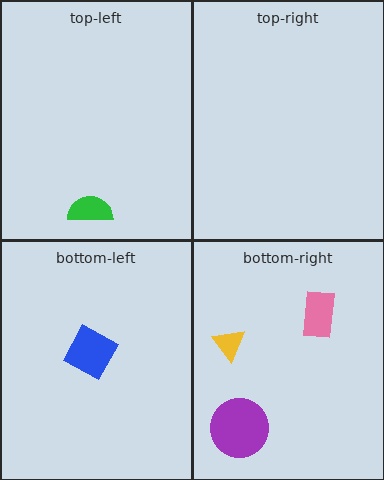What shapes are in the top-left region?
The green semicircle.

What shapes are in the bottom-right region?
The yellow triangle, the purple circle, the pink rectangle.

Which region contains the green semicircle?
The top-left region.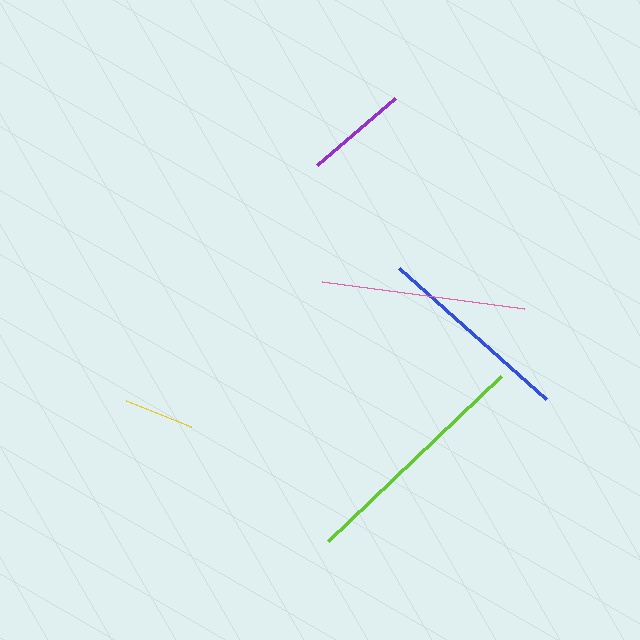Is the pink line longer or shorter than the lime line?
The lime line is longer than the pink line.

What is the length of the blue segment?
The blue segment is approximately 196 pixels long.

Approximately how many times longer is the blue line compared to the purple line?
The blue line is approximately 1.9 times the length of the purple line.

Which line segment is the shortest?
The yellow line is the shortest at approximately 70 pixels.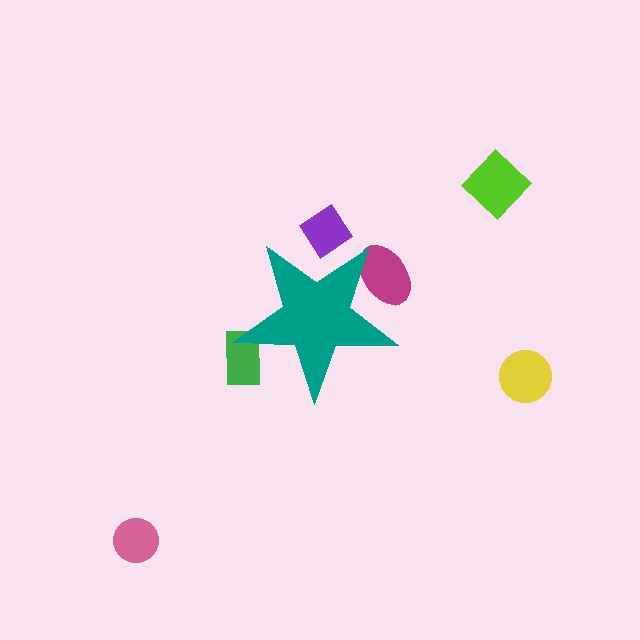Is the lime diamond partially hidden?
No, the lime diamond is fully visible.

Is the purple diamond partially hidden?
Yes, the purple diamond is partially hidden behind the teal star.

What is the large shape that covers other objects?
A teal star.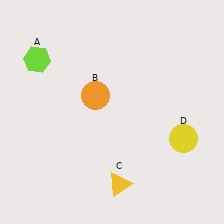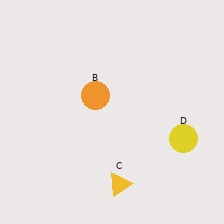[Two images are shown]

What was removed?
The lime hexagon (A) was removed in Image 2.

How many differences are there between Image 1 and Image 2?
There is 1 difference between the two images.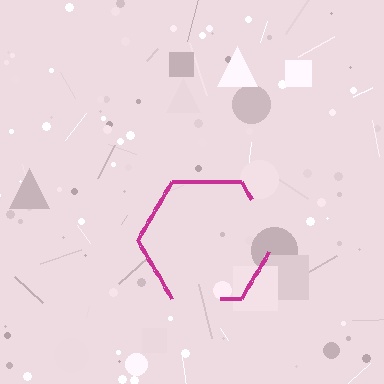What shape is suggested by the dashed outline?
The dashed outline suggests a hexagon.